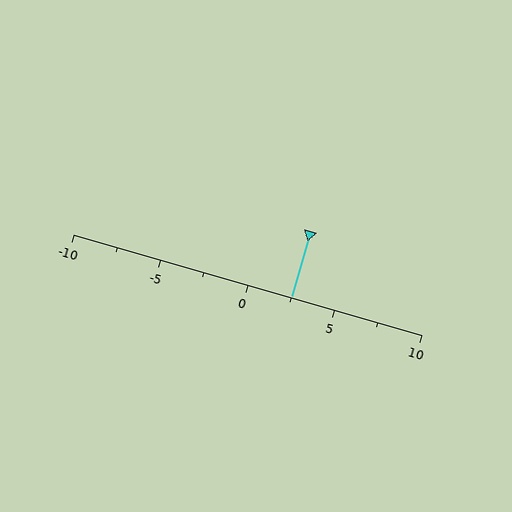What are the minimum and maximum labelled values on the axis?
The axis runs from -10 to 10.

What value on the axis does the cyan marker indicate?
The marker indicates approximately 2.5.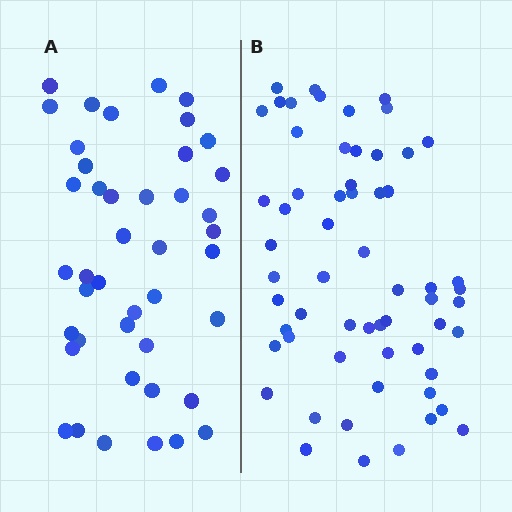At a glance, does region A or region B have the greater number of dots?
Region B (the right region) has more dots.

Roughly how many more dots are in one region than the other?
Region B has approximately 15 more dots than region A.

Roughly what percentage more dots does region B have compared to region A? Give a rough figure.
About 40% more.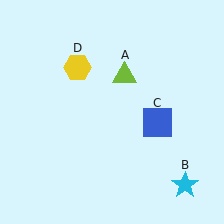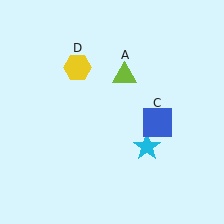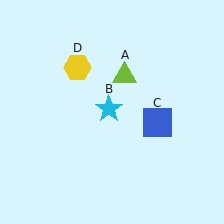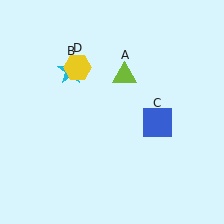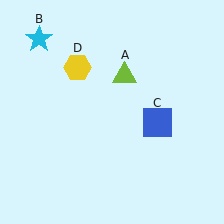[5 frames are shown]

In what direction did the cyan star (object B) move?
The cyan star (object B) moved up and to the left.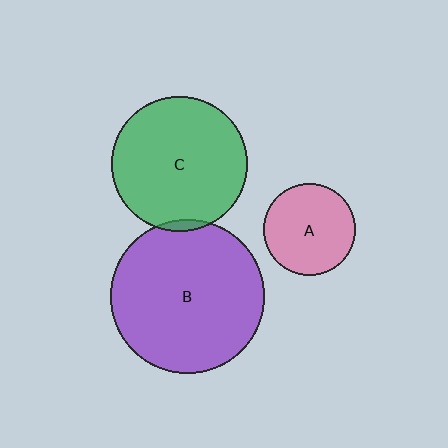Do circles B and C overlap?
Yes.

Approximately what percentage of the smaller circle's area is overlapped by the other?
Approximately 5%.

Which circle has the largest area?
Circle B (purple).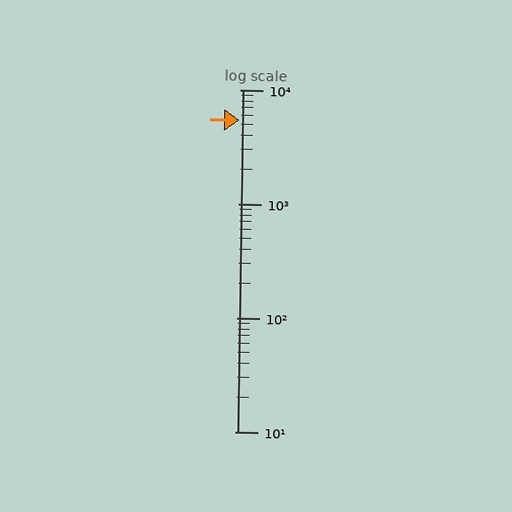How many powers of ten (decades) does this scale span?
The scale spans 3 decades, from 10 to 10000.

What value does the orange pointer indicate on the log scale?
The pointer indicates approximately 5400.